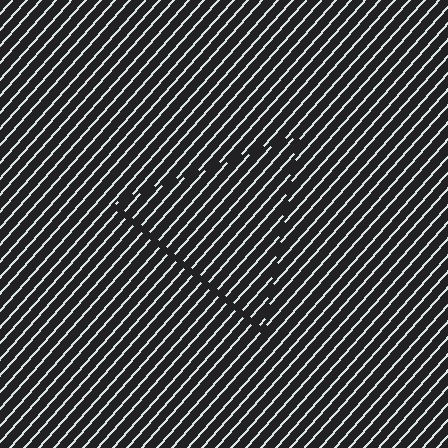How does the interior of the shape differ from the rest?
The interior of the shape contains the same grating, shifted by half a period — the contour is defined by the phase discontinuity where line-ends from the inner and outer gratings abut.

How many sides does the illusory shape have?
3 sides — the line-ends trace a triangle.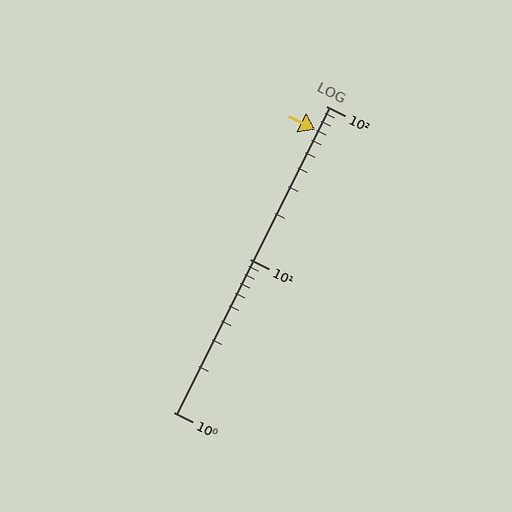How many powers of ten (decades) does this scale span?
The scale spans 2 decades, from 1 to 100.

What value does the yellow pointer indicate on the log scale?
The pointer indicates approximately 70.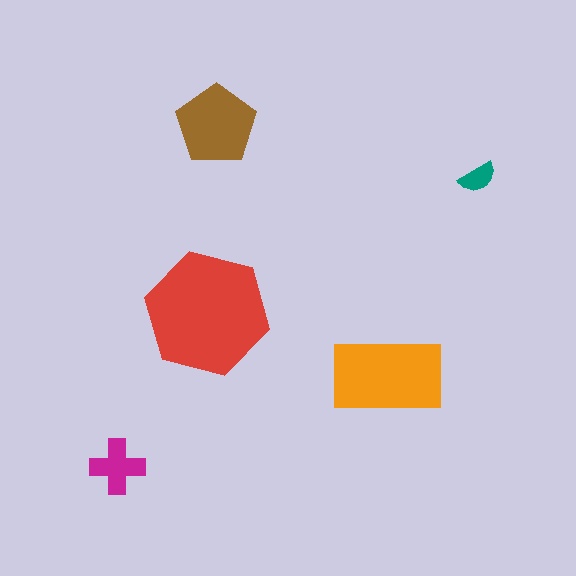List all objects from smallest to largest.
The teal semicircle, the magenta cross, the brown pentagon, the orange rectangle, the red hexagon.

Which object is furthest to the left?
The magenta cross is leftmost.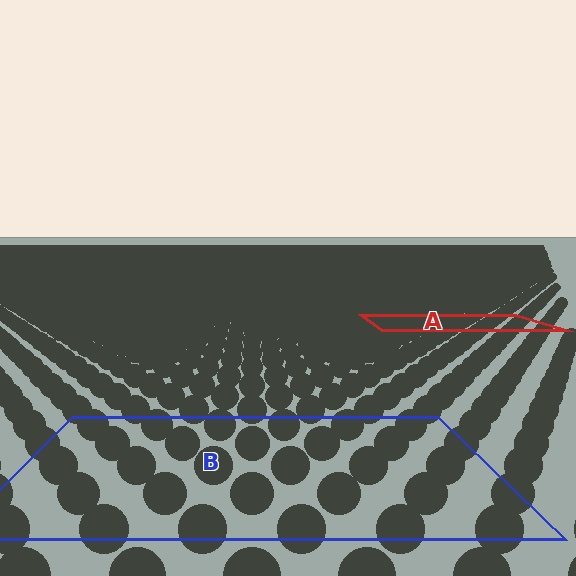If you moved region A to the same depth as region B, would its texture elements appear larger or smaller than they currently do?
They would appear larger. At a closer depth, the same texture elements are projected at a bigger on-screen size.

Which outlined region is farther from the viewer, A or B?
Region A is farther from the viewer — the texture elements inside it appear smaller and more densely packed.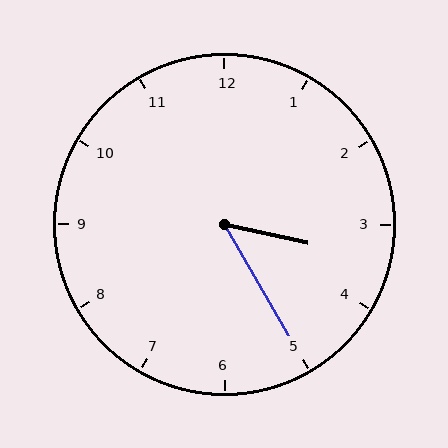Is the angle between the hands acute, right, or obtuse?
It is acute.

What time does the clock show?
3:25.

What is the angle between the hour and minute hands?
Approximately 48 degrees.